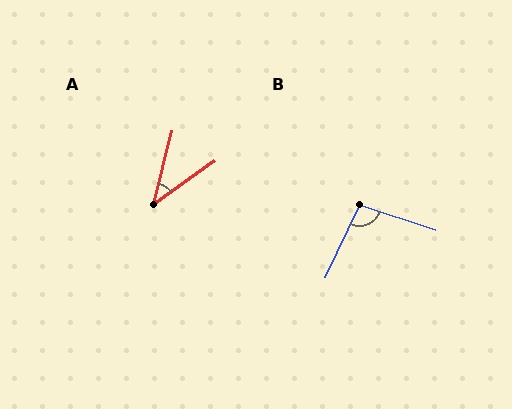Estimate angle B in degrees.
Approximately 97 degrees.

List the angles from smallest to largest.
A (40°), B (97°).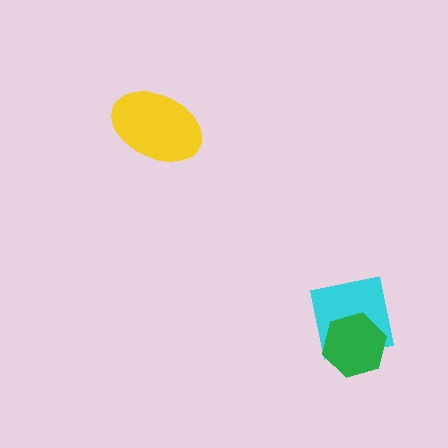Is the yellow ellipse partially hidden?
No, no other shape covers it.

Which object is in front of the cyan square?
The green hexagon is in front of the cyan square.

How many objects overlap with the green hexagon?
1 object overlaps with the green hexagon.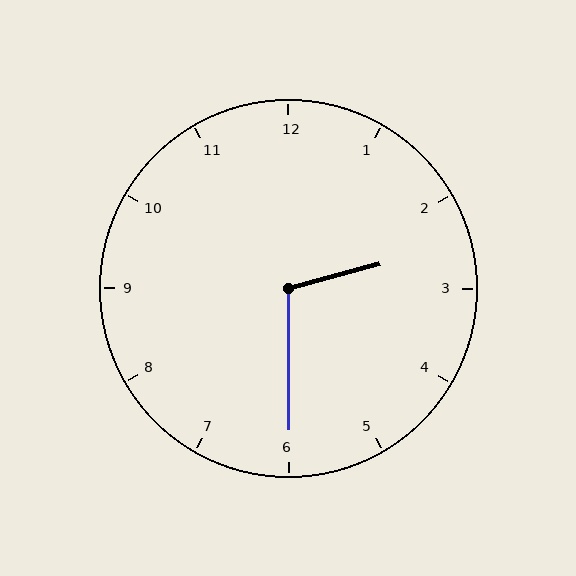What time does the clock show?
2:30.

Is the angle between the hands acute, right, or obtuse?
It is obtuse.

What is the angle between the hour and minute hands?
Approximately 105 degrees.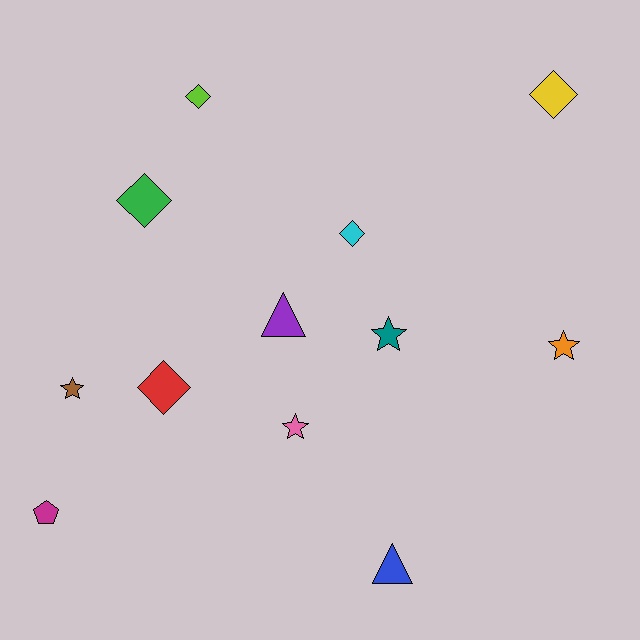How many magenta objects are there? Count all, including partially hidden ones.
There is 1 magenta object.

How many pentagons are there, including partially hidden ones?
There is 1 pentagon.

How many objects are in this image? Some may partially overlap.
There are 12 objects.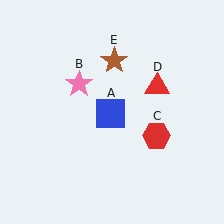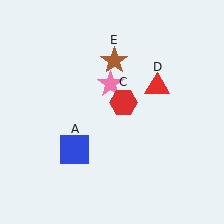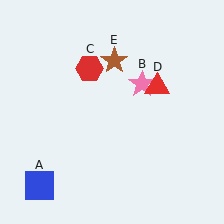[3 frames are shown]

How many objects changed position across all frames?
3 objects changed position: blue square (object A), pink star (object B), red hexagon (object C).